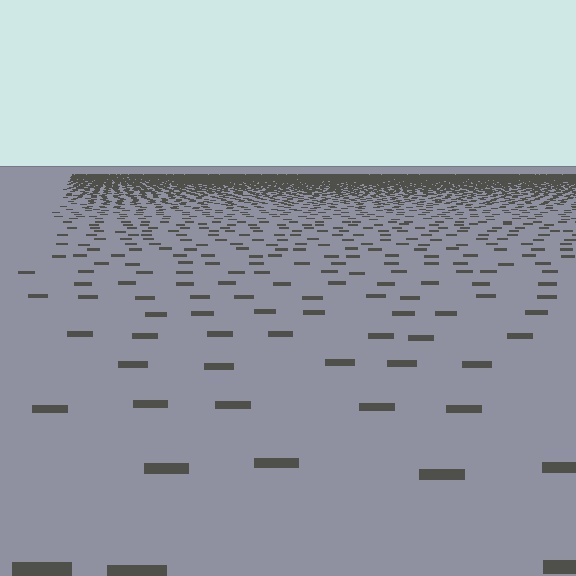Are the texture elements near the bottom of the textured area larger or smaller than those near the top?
Larger. Near the bottom, elements are closer to the viewer and appear at a bigger on-screen size.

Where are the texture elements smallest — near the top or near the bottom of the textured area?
Near the top.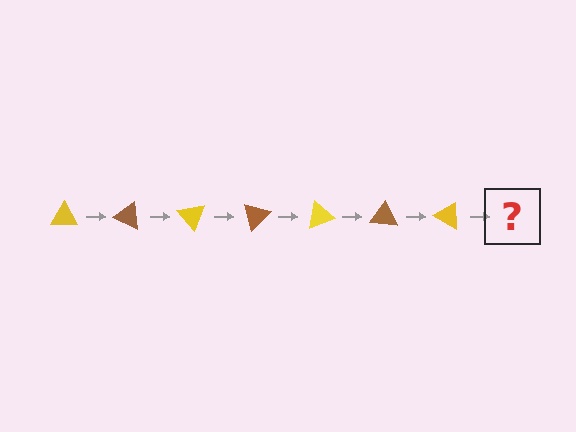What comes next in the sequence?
The next element should be a brown triangle, rotated 175 degrees from the start.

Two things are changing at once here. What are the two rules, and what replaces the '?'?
The two rules are that it rotates 25 degrees each step and the color cycles through yellow and brown. The '?' should be a brown triangle, rotated 175 degrees from the start.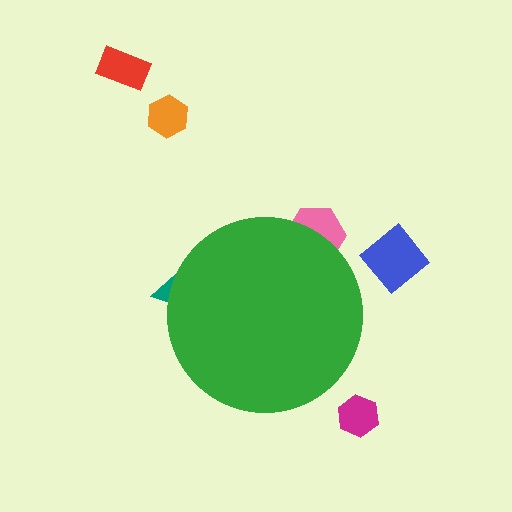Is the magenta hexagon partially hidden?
No, the magenta hexagon is fully visible.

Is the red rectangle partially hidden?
No, the red rectangle is fully visible.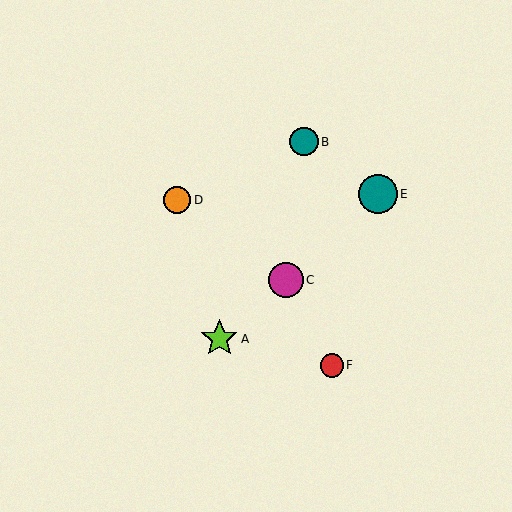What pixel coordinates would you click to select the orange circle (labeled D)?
Click at (177, 200) to select the orange circle D.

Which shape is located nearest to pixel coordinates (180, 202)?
The orange circle (labeled D) at (177, 200) is nearest to that location.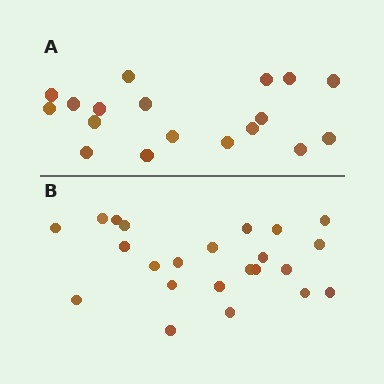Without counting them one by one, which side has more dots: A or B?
Region B (the bottom region) has more dots.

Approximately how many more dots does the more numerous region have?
Region B has about 5 more dots than region A.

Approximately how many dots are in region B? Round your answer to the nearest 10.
About 20 dots. (The exact count is 23, which rounds to 20.)